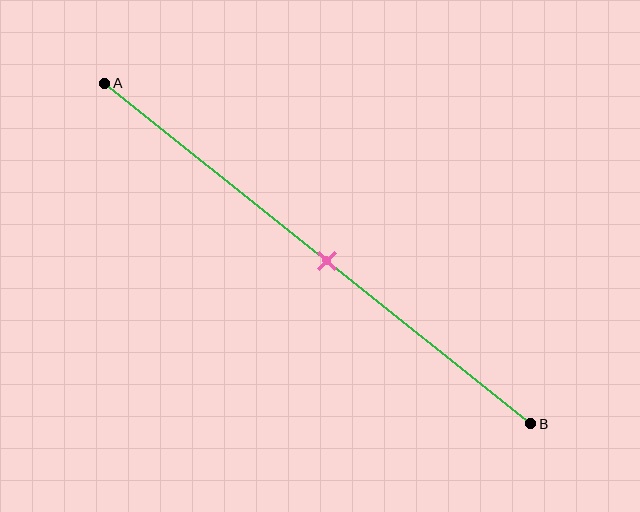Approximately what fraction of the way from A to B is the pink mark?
The pink mark is approximately 50% of the way from A to B.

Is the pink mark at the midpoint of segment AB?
Yes, the mark is approximately at the midpoint.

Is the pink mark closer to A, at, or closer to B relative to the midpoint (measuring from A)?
The pink mark is approximately at the midpoint of segment AB.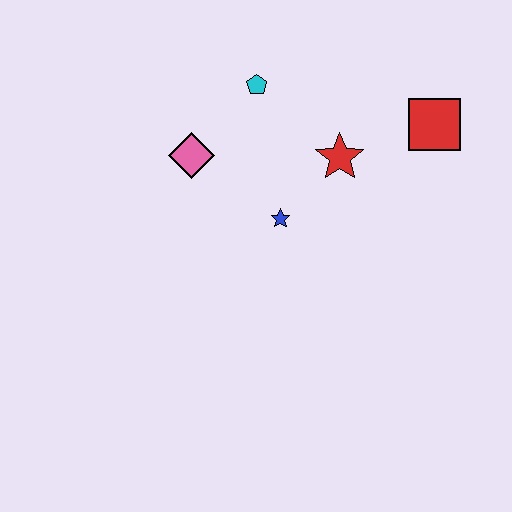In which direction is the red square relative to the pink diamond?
The red square is to the right of the pink diamond.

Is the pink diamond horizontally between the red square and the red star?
No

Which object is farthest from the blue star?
The red square is farthest from the blue star.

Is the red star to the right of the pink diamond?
Yes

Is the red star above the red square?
No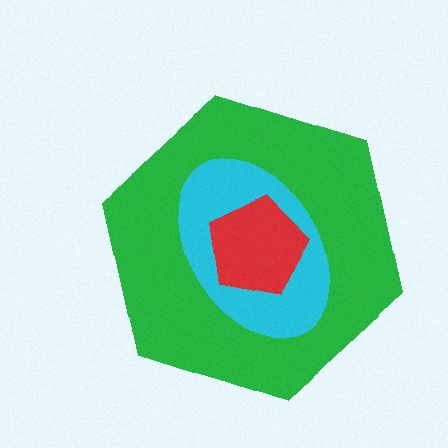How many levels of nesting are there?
3.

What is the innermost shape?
The red pentagon.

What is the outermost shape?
The green hexagon.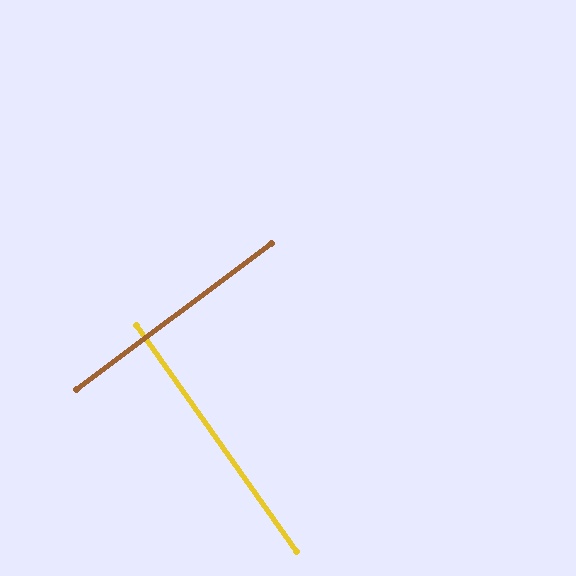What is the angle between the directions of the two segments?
Approximately 88 degrees.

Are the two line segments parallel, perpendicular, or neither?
Perpendicular — they meet at approximately 88°.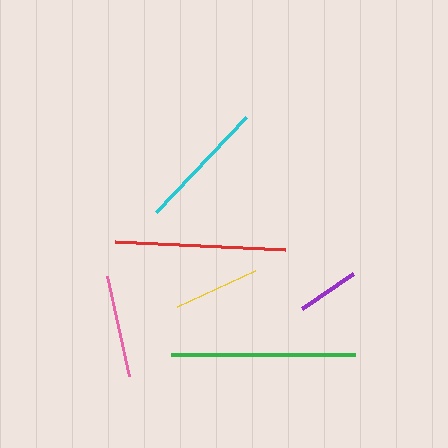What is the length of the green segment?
The green segment is approximately 184 pixels long.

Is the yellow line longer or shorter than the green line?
The green line is longer than the yellow line.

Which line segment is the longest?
The green line is the longest at approximately 184 pixels.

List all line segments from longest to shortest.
From longest to shortest: green, red, cyan, pink, yellow, purple.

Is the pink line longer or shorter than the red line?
The red line is longer than the pink line.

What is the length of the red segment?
The red segment is approximately 170 pixels long.